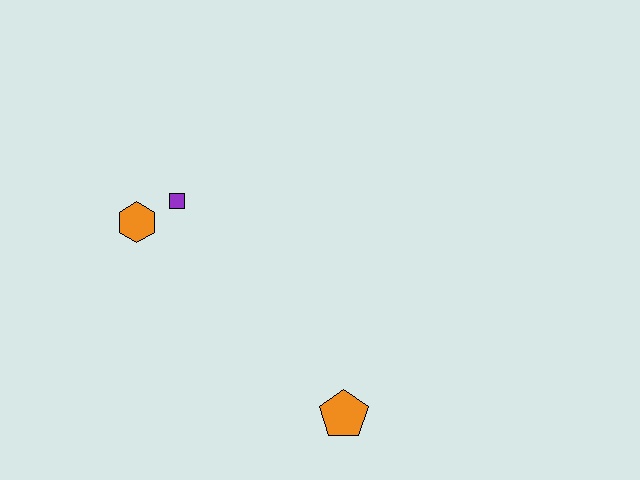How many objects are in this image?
There are 3 objects.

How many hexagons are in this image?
There is 1 hexagon.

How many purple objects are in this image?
There is 1 purple object.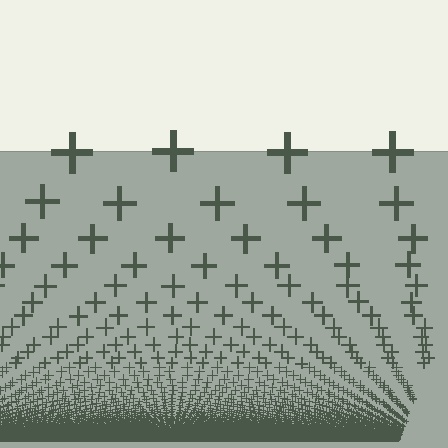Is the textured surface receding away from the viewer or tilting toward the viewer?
The surface appears to tilt toward the viewer. Texture elements get larger and sparser toward the top.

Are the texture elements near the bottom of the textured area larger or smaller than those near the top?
Smaller. The gradient is inverted — elements near the bottom are smaller and denser.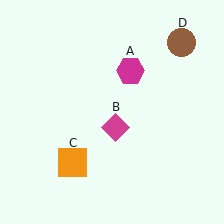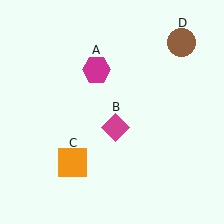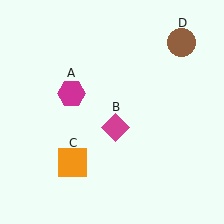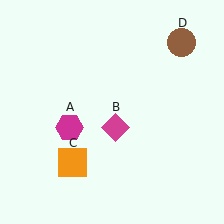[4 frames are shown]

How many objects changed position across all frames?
1 object changed position: magenta hexagon (object A).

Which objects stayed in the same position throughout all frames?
Magenta diamond (object B) and orange square (object C) and brown circle (object D) remained stationary.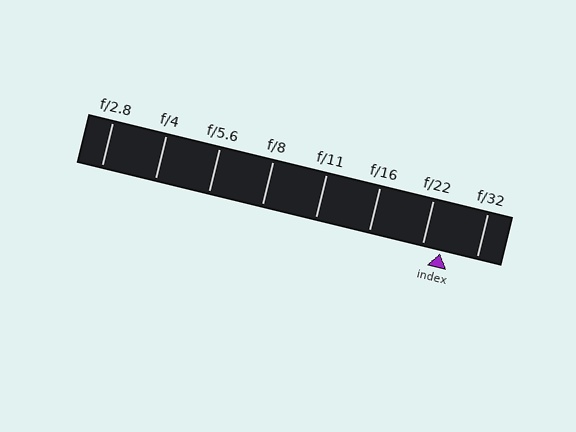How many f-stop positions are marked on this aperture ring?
There are 8 f-stop positions marked.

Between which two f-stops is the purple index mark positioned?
The index mark is between f/22 and f/32.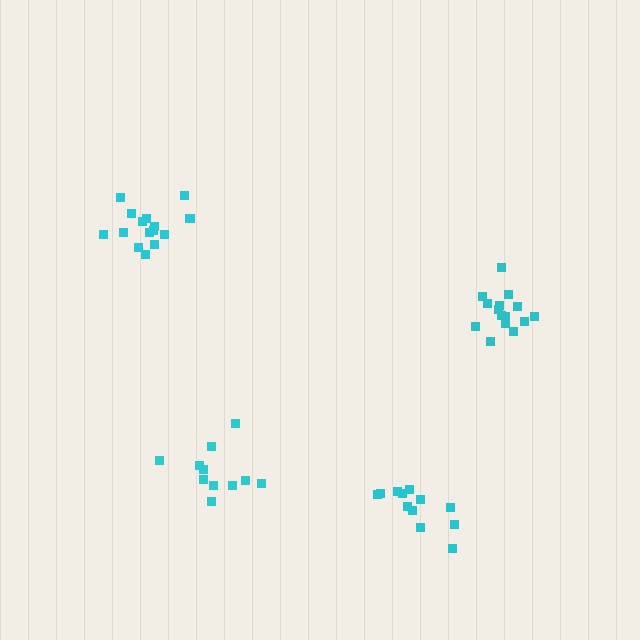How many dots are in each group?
Group 1: 11 dots, Group 2: 12 dots, Group 3: 15 dots, Group 4: 15 dots (53 total).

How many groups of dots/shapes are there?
There are 4 groups.